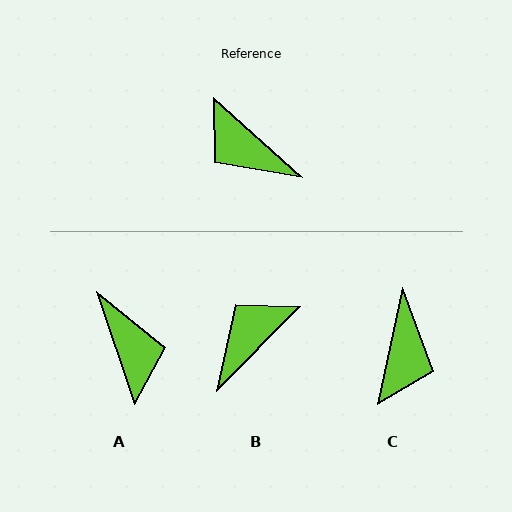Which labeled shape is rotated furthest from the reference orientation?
A, about 151 degrees away.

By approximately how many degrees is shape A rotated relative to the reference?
Approximately 151 degrees counter-clockwise.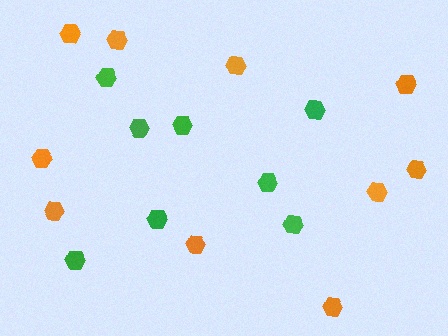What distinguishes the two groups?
There are 2 groups: one group of green hexagons (8) and one group of orange hexagons (10).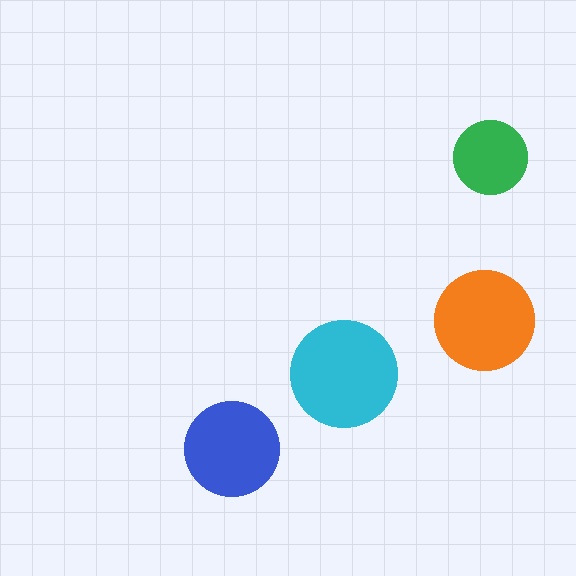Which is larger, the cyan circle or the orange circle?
The cyan one.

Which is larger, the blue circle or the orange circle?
The orange one.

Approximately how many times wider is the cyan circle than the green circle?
About 1.5 times wider.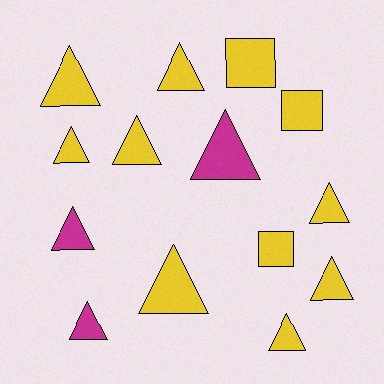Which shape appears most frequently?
Triangle, with 11 objects.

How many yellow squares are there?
There are 3 yellow squares.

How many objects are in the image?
There are 14 objects.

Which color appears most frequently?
Yellow, with 11 objects.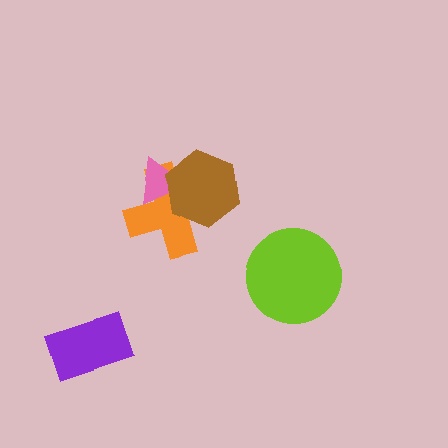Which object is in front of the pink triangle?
The brown hexagon is in front of the pink triangle.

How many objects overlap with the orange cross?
2 objects overlap with the orange cross.